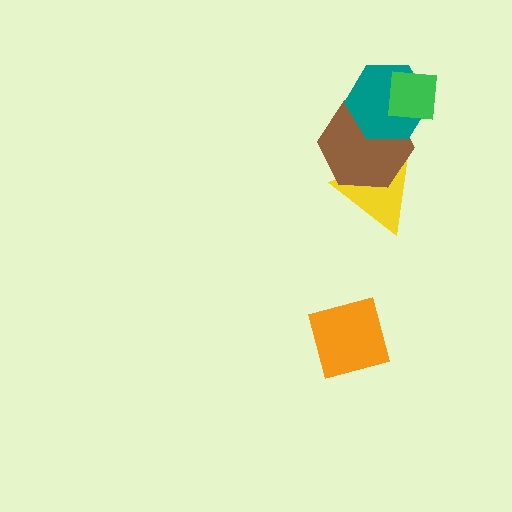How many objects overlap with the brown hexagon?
3 objects overlap with the brown hexagon.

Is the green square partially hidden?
No, no other shape covers it.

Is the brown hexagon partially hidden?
Yes, it is partially covered by another shape.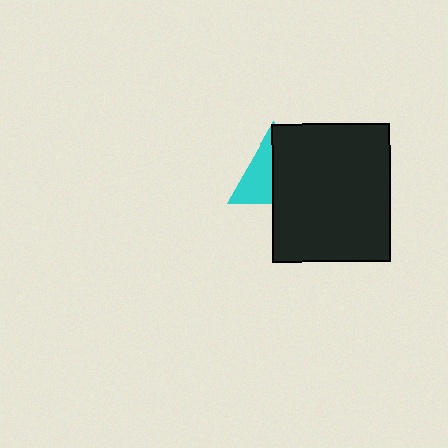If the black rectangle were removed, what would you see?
You would see the complete cyan triangle.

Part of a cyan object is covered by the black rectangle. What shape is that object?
It is a triangle.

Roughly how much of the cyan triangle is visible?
A small part of it is visible (roughly 44%).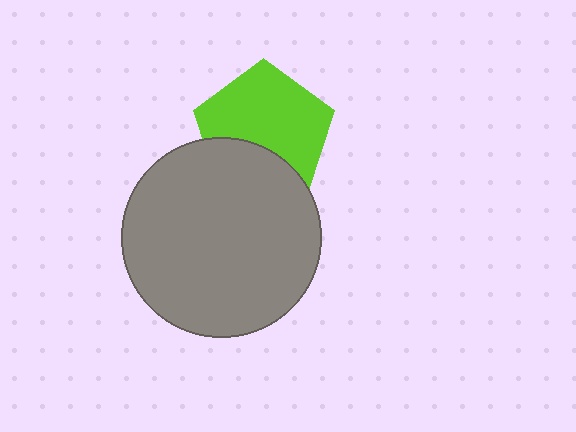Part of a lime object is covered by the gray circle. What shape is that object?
It is a pentagon.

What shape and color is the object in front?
The object in front is a gray circle.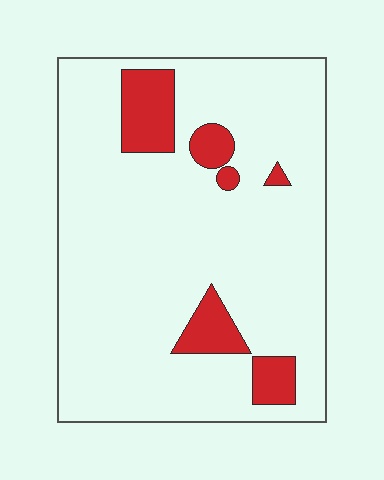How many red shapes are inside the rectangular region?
6.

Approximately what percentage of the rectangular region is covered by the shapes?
Approximately 10%.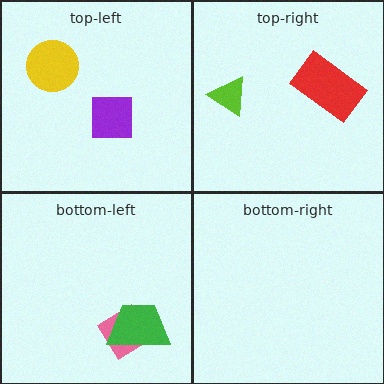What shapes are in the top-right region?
The lime triangle, the red rectangle.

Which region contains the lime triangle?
The top-right region.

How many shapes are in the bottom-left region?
2.